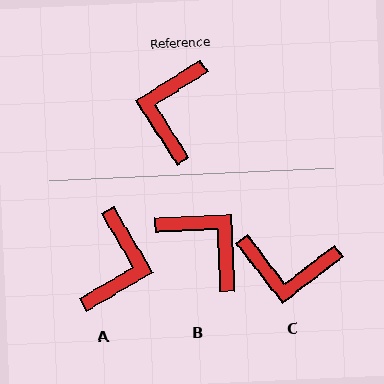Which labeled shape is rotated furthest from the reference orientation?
A, about 178 degrees away.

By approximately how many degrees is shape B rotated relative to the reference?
Approximately 120 degrees clockwise.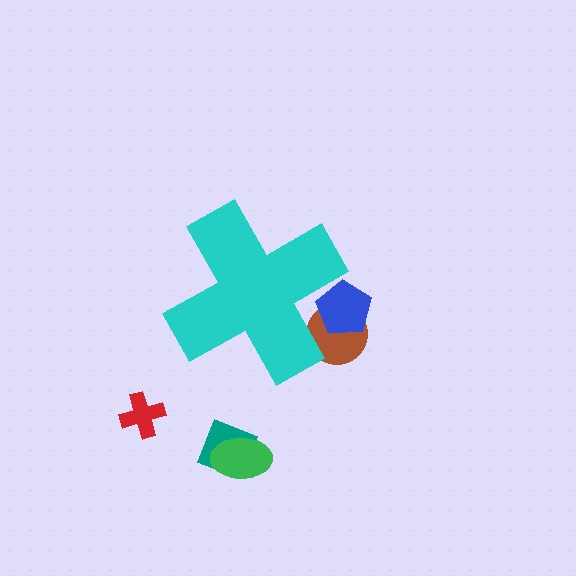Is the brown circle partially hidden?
Yes, the brown circle is partially hidden behind the cyan cross.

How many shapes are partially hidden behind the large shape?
2 shapes are partially hidden.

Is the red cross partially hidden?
No, the red cross is fully visible.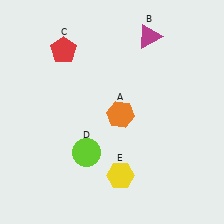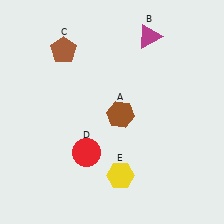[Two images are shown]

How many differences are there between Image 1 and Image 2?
There are 3 differences between the two images.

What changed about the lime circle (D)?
In Image 1, D is lime. In Image 2, it changed to red.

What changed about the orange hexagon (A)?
In Image 1, A is orange. In Image 2, it changed to brown.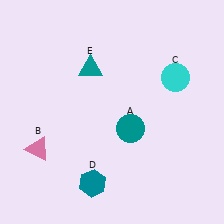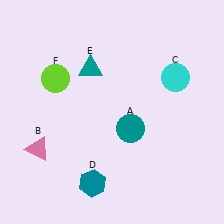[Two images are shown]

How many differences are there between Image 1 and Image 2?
There is 1 difference between the two images.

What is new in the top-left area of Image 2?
A lime circle (F) was added in the top-left area of Image 2.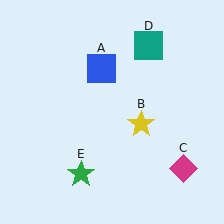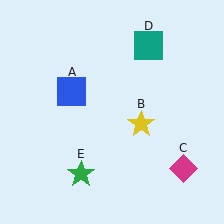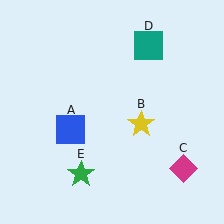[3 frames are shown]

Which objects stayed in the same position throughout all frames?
Yellow star (object B) and magenta diamond (object C) and teal square (object D) and green star (object E) remained stationary.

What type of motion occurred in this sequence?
The blue square (object A) rotated counterclockwise around the center of the scene.